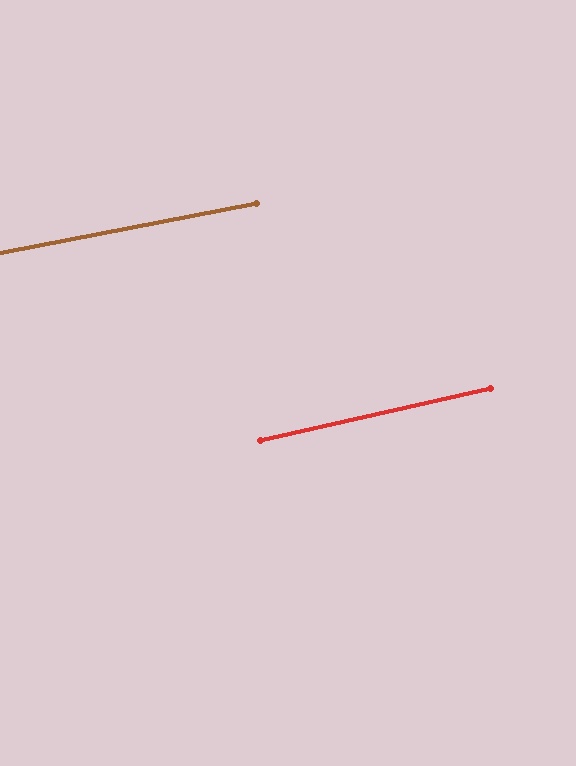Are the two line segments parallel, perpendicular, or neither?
Parallel — their directions differ by only 1.8°.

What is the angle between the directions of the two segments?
Approximately 2 degrees.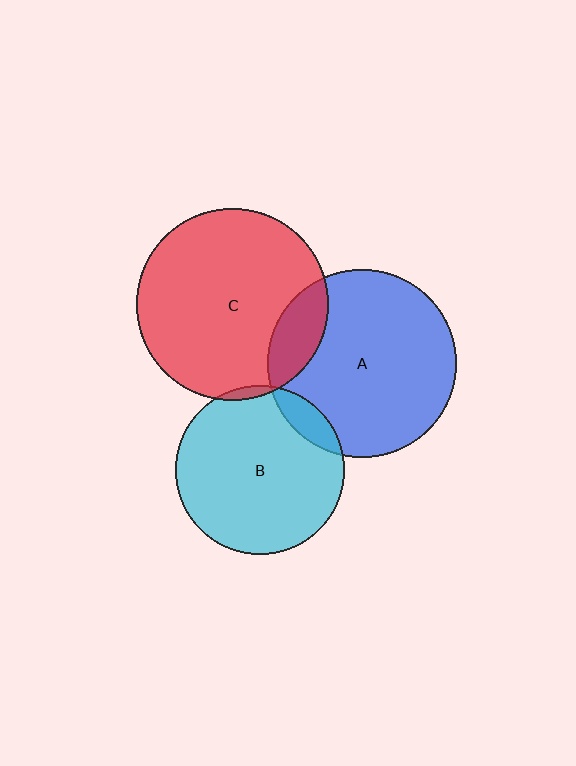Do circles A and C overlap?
Yes.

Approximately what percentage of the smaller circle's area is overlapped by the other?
Approximately 15%.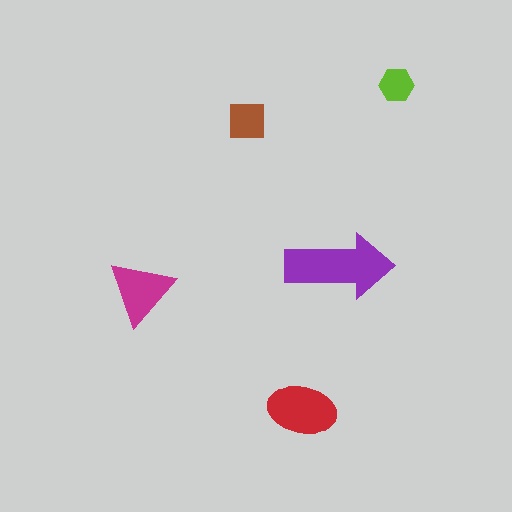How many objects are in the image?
There are 5 objects in the image.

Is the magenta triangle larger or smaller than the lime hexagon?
Larger.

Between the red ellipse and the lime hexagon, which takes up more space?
The red ellipse.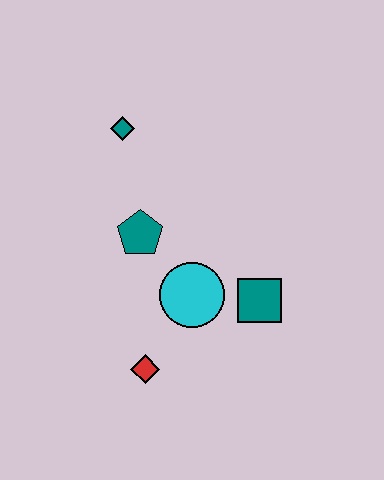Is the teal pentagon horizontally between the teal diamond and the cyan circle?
Yes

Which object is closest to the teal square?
The cyan circle is closest to the teal square.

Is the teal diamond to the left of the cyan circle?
Yes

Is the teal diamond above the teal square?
Yes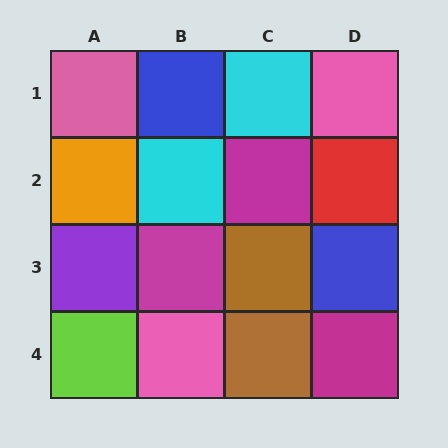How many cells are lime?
1 cell is lime.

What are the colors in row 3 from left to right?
Purple, magenta, brown, blue.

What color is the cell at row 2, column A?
Orange.